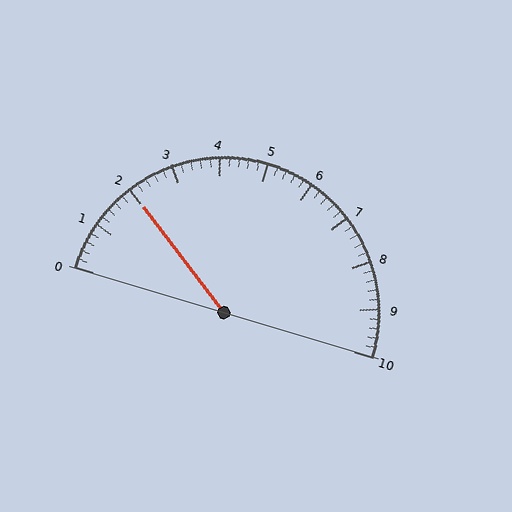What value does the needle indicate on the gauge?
The needle indicates approximately 2.0.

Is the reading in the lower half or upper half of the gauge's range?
The reading is in the lower half of the range (0 to 10).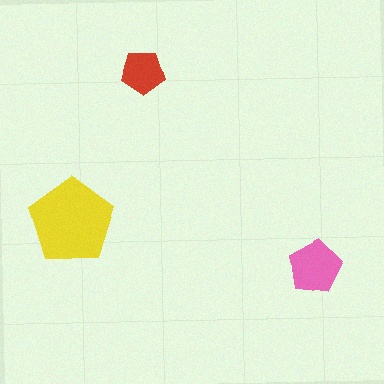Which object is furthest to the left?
The yellow pentagon is leftmost.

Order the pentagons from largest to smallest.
the yellow one, the pink one, the red one.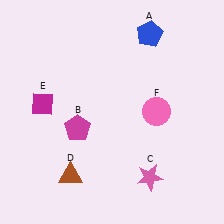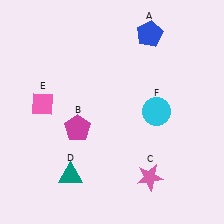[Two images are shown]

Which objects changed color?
D changed from brown to teal. E changed from magenta to pink. F changed from pink to cyan.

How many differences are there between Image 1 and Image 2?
There are 3 differences between the two images.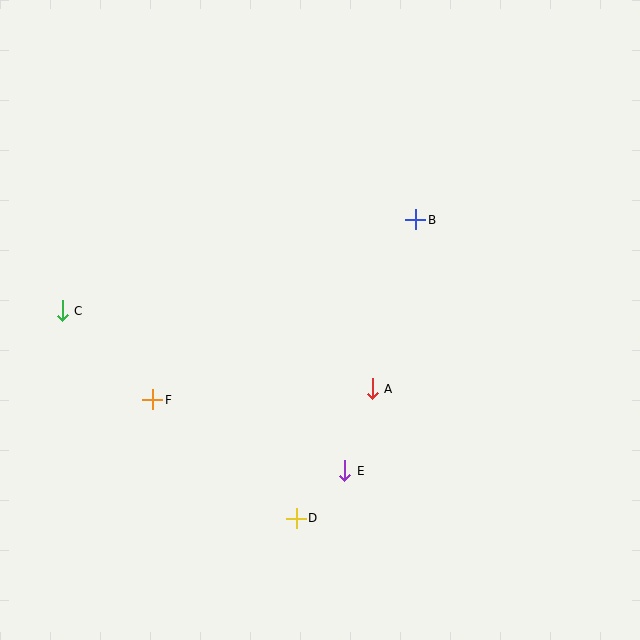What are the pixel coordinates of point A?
Point A is at (372, 389).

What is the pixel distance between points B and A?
The distance between B and A is 174 pixels.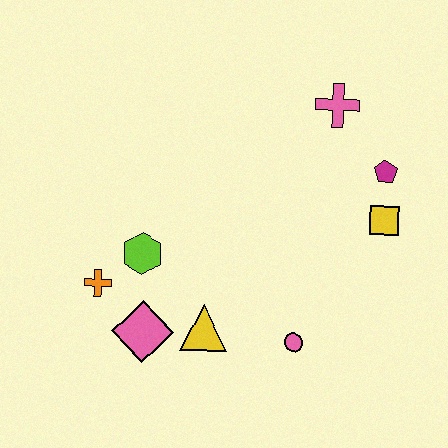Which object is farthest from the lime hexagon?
The magenta pentagon is farthest from the lime hexagon.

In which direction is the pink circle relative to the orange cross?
The pink circle is to the right of the orange cross.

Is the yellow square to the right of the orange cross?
Yes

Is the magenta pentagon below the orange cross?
No